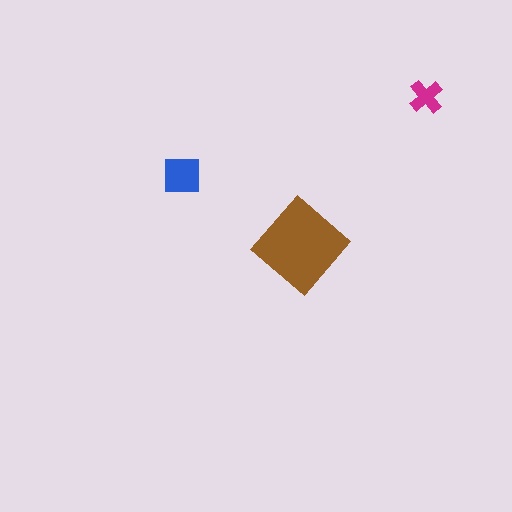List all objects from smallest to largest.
The magenta cross, the blue square, the brown diamond.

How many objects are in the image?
There are 3 objects in the image.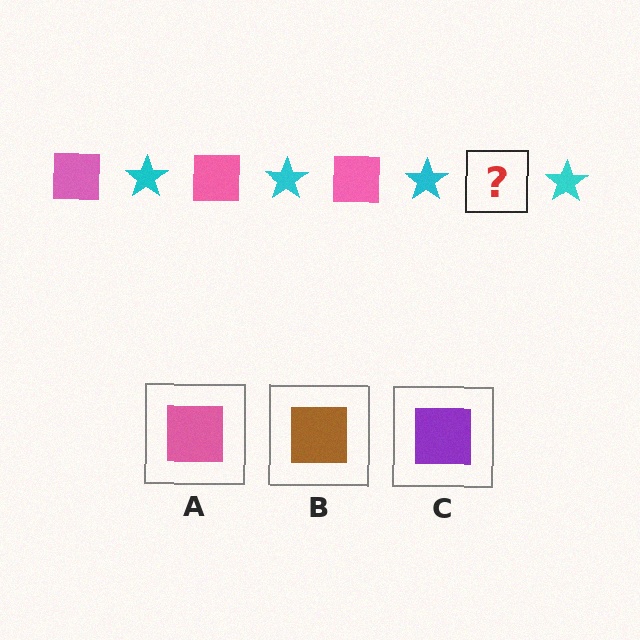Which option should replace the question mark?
Option A.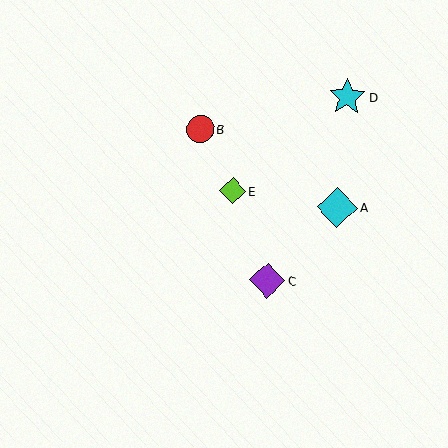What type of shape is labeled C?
Shape C is a purple diamond.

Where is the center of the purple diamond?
The center of the purple diamond is at (267, 280).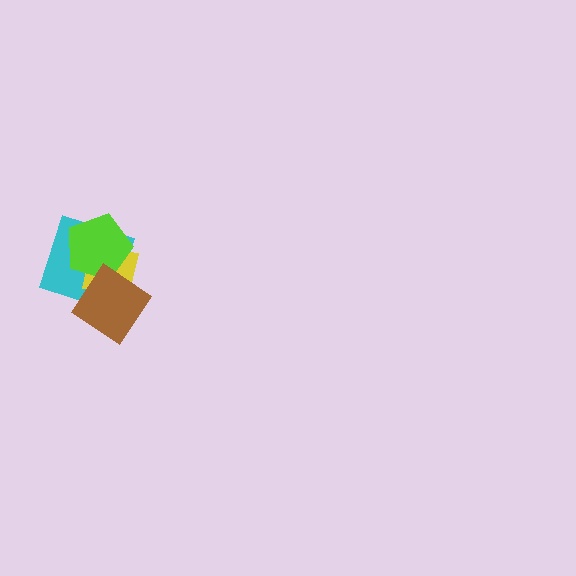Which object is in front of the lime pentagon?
The brown diamond is in front of the lime pentagon.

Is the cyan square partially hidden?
Yes, it is partially covered by another shape.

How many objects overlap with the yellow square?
3 objects overlap with the yellow square.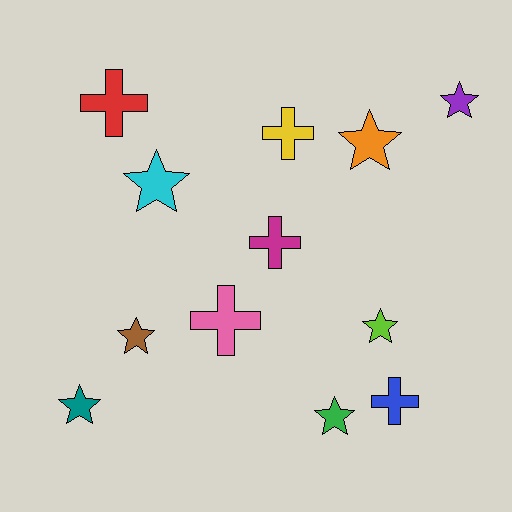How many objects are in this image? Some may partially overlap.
There are 12 objects.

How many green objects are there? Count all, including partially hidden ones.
There is 1 green object.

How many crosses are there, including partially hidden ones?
There are 5 crosses.